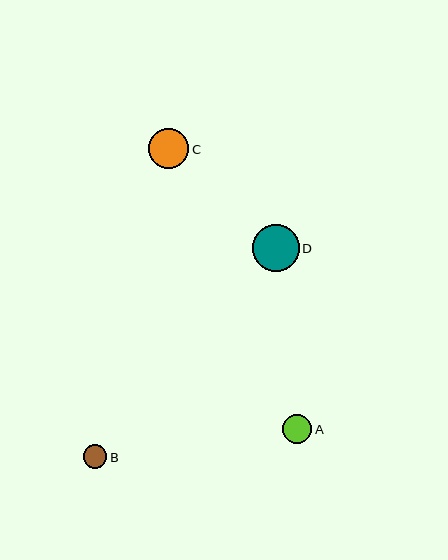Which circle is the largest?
Circle D is the largest with a size of approximately 47 pixels.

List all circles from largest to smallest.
From largest to smallest: D, C, A, B.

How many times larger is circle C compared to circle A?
Circle C is approximately 1.4 times the size of circle A.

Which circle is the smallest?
Circle B is the smallest with a size of approximately 24 pixels.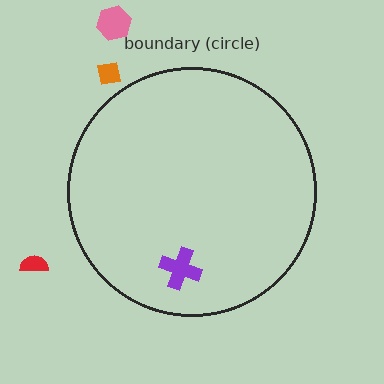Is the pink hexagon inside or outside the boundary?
Outside.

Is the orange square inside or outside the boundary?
Outside.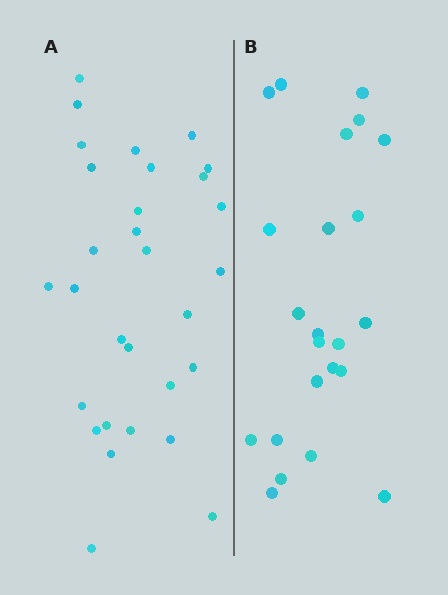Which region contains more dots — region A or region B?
Region A (the left region) has more dots.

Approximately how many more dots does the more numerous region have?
Region A has roughly 8 or so more dots than region B.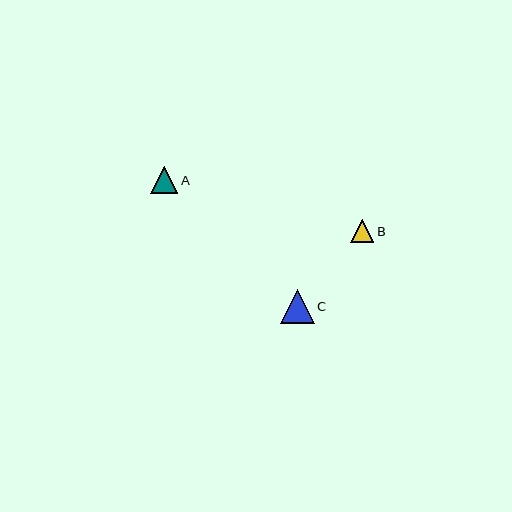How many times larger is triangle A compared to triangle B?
Triangle A is approximately 1.2 times the size of triangle B.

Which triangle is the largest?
Triangle C is the largest with a size of approximately 34 pixels.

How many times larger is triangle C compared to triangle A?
Triangle C is approximately 1.2 times the size of triangle A.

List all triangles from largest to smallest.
From largest to smallest: C, A, B.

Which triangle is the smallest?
Triangle B is the smallest with a size of approximately 23 pixels.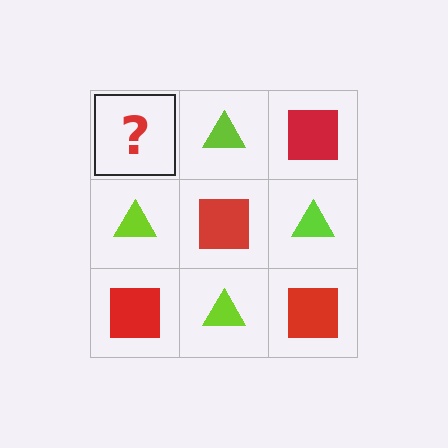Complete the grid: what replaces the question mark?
The question mark should be replaced with a red square.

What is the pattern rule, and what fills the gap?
The rule is that it alternates red square and lime triangle in a checkerboard pattern. The gap should be filled with a red square.